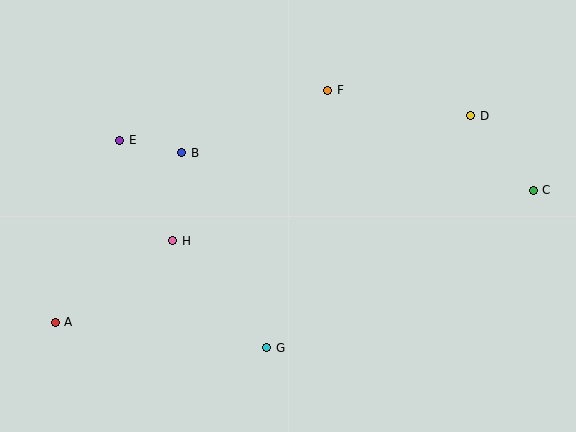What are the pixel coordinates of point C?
Point C is at (533, 190).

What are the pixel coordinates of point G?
Point G is at (267, 348).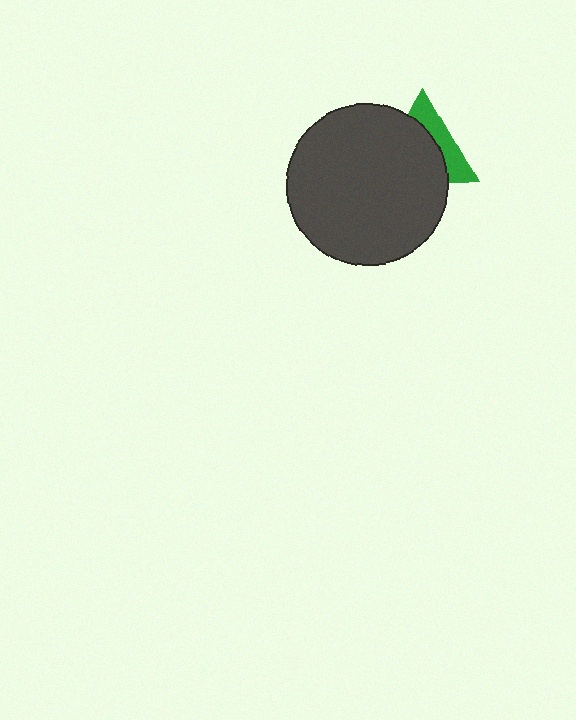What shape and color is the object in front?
The object in front is a dark gray circle.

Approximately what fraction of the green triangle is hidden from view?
Roughly 63% of the green triangle is hidden behind the dark gray circle.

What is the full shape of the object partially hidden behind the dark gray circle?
The partially hidden object is a green triangle.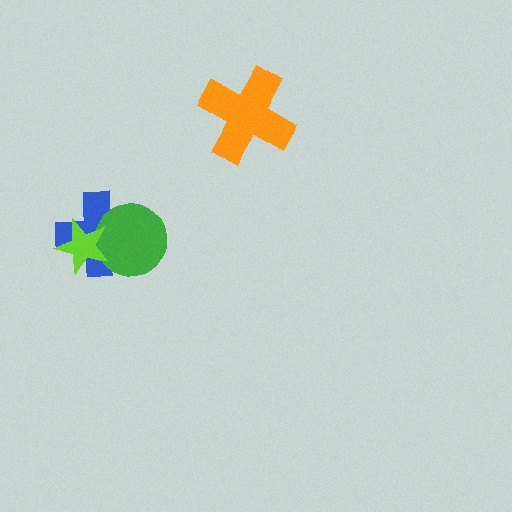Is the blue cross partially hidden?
Yes, it is partially covered by another shape.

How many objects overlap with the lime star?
2 objects overlap with the lime star.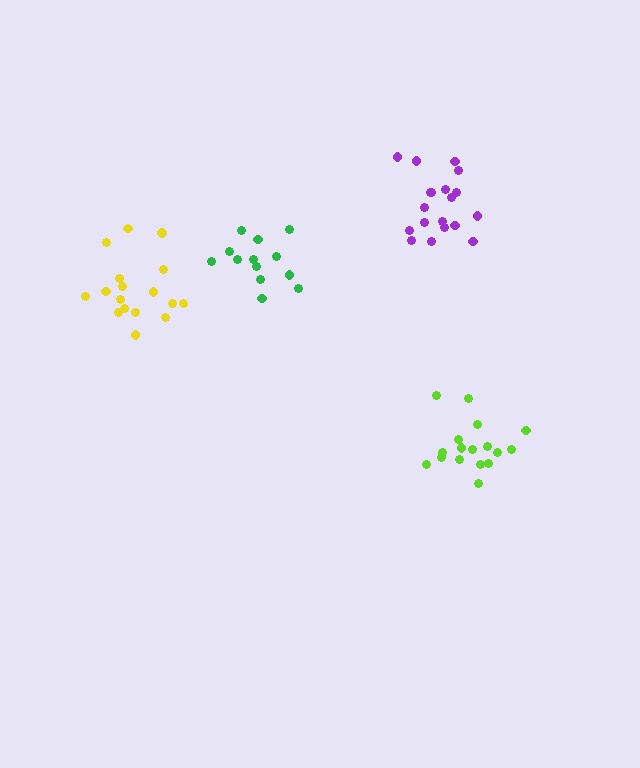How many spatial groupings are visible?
There are 4 spatial groupings.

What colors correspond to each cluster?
The clusters are colored: green, lime, purple, yellow.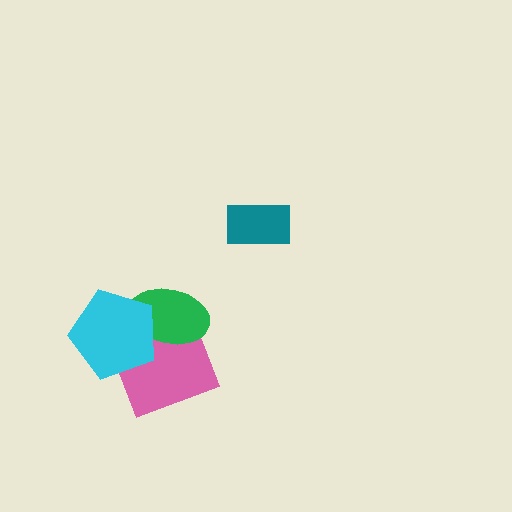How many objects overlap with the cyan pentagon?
2 objects overlap with the cyan pentagon.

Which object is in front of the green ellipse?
The cyan pentagon is in front of the green ellipse.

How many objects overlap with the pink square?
2 objects overlap with the pink square.